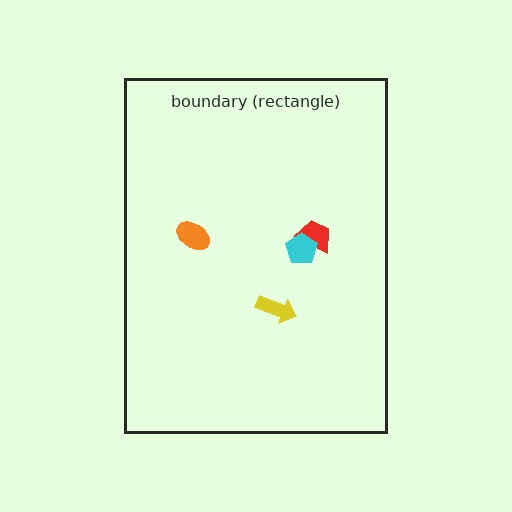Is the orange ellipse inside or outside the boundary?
Inside.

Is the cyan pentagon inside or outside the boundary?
Inside.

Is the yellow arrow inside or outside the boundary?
Inside.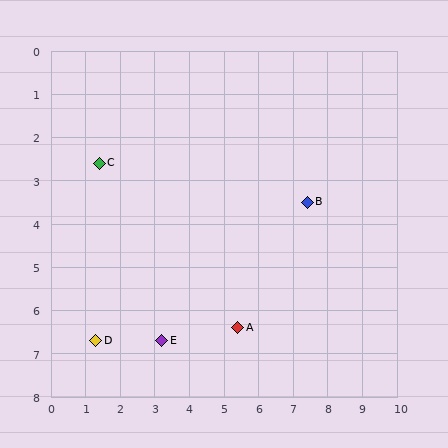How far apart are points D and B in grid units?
Points D and B are about 6.9 grid units apart.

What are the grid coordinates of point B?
Point B is at approximately (7.4, 3.5).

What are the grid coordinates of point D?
Point D is at approximately (1.3, 6.7).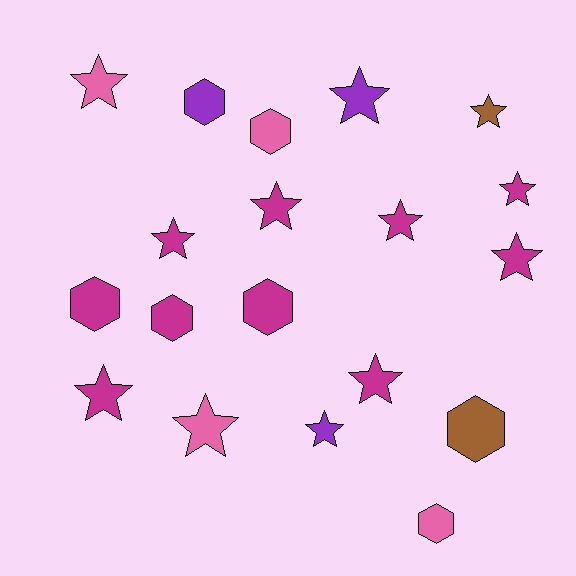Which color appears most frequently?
Magenta, with 10 objects.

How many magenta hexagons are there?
There are 3 magenta hexagons.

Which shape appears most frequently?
Star, with 12 objects.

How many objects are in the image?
There are 19 objects.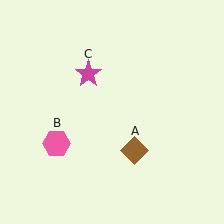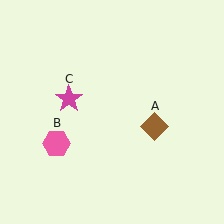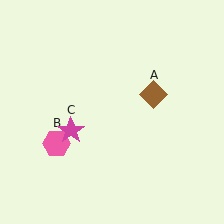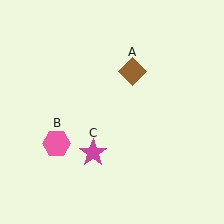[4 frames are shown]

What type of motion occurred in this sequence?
The brown diamond (object A), magenta star (object C) rotated counterclockwise around the center of the scene.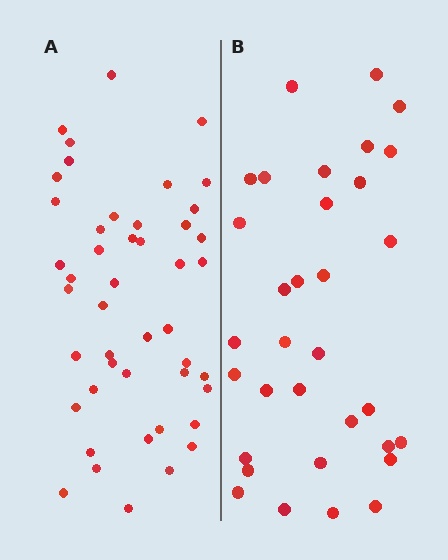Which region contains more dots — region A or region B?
Region A (the left region) has more dots.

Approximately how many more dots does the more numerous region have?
Region A has approximately 15 more dots than region B.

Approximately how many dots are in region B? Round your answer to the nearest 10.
About 30 dots. (The exact count is 33, which rounds to 30.)